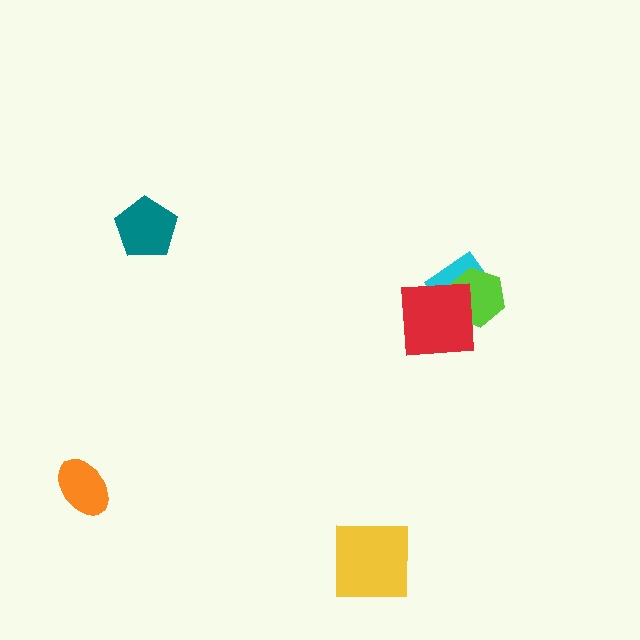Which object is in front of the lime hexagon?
The red square is in front of the lime hexagon.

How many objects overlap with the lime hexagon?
2 objects overlap with the lime hexagon.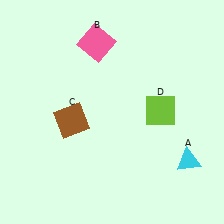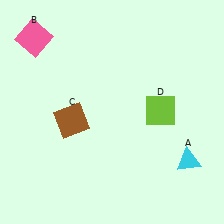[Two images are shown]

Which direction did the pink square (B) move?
The pink square (B) moved left.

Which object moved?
The pink square (B) moved left.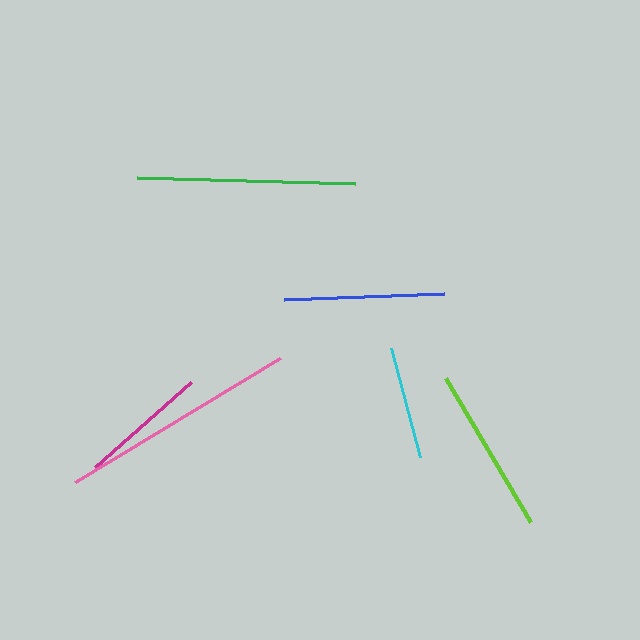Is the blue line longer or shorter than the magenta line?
The blue line is longer than the magenta line.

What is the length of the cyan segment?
The cyan segment is approximately 112 pixels long.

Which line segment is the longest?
The pink line is the longest at approximately 239 pixels.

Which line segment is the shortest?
The cyan line is the shortest at approximately 112 pixels.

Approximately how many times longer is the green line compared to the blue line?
The green line is approximately 1.4 times the length of the blue line.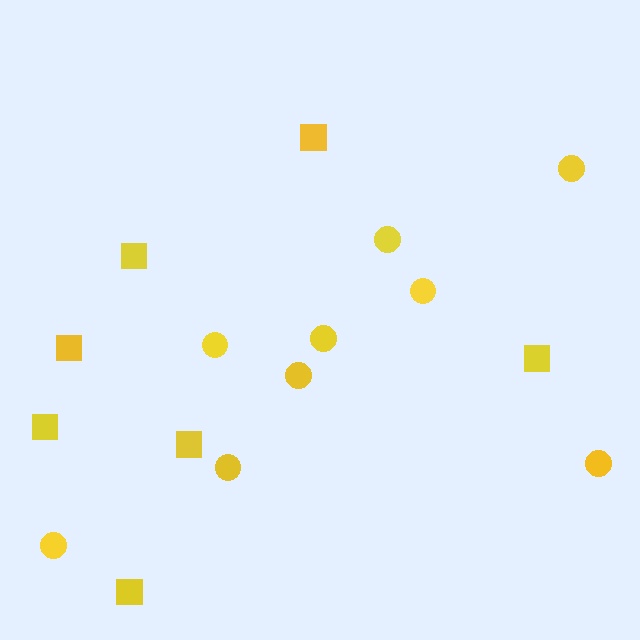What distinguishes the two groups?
There are 2 groups: one group of circles (9) and one group of squares (7).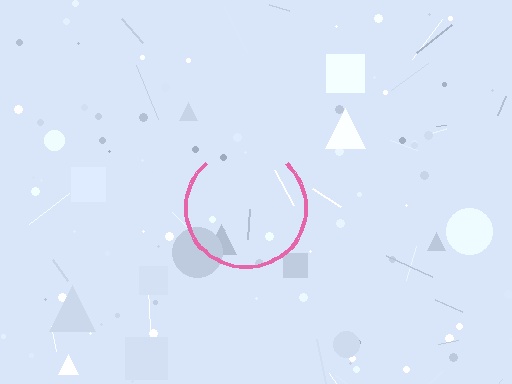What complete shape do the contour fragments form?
The contour fragments form a circle.